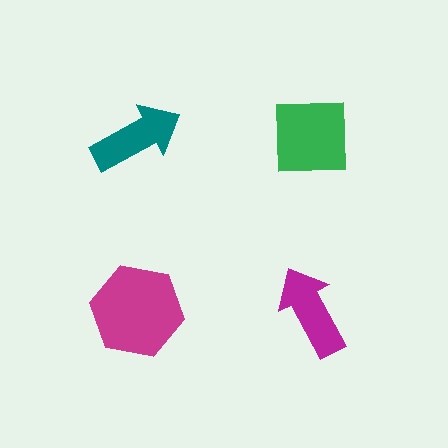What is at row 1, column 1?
A teal arrow.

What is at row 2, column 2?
A magenta arrow.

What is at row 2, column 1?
A magenta hexagon.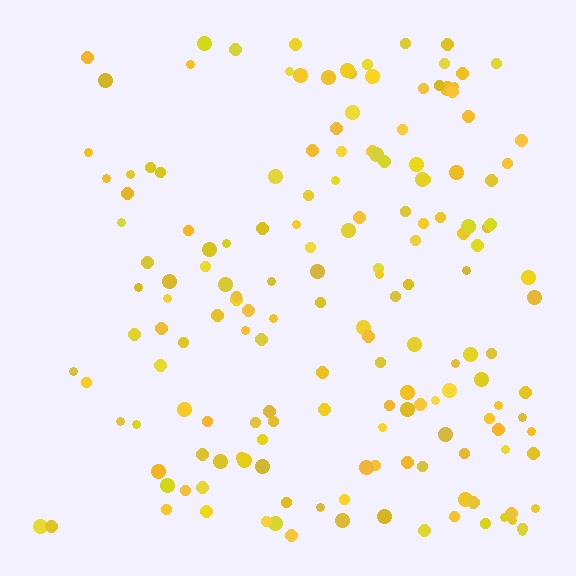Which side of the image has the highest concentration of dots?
The right.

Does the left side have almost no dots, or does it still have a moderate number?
Still a moderate number, just noticeably fewer than the right.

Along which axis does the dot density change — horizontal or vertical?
Horizontal.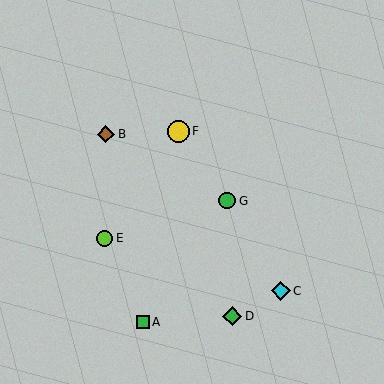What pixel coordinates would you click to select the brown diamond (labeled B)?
Click at (106, 134) to select the brown diamond B.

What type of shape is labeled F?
Shape F is a yellow circle.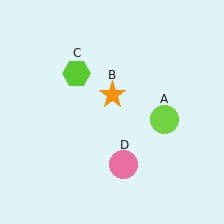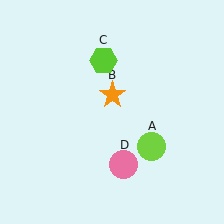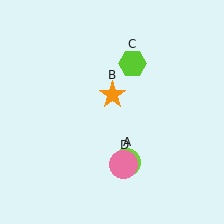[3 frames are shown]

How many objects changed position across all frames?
2 objects changed position: lime circle (object A), lime hexagon (object C).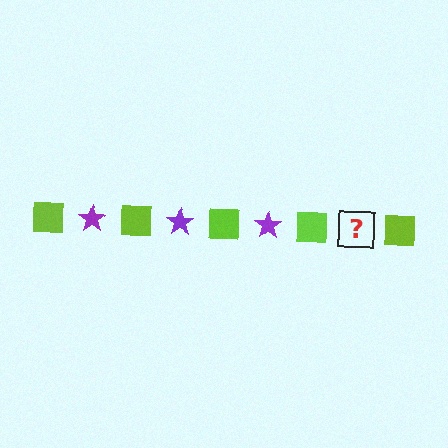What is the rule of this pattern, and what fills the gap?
The rule is that the pattern alternates between lime square and purple star. The gap should be filled with a purple star.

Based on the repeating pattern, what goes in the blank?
The blank should be a purple star.